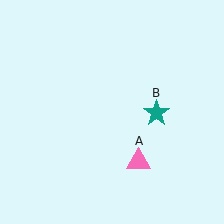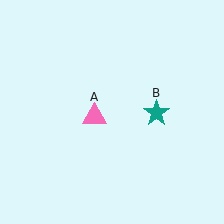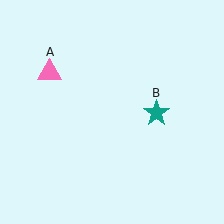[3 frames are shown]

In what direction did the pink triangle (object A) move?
The pink triangle (object A) moved up and to the left.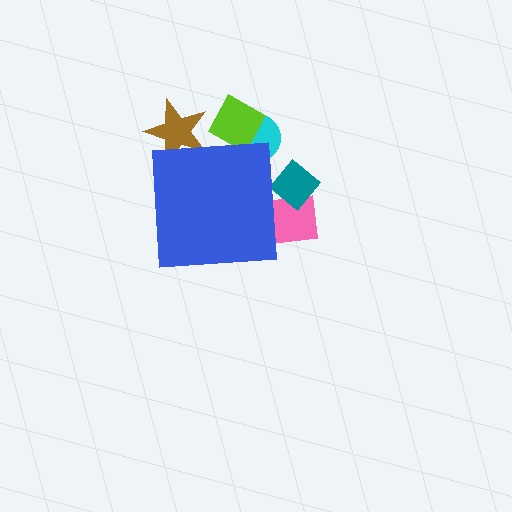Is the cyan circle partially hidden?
Yes, the cyan circle is partially hidden behind the blue square.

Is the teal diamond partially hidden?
Yes, the teal diamond is partially hidden behind the blue square.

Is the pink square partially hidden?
Yes, the pink square is partially hidden behind the blue square.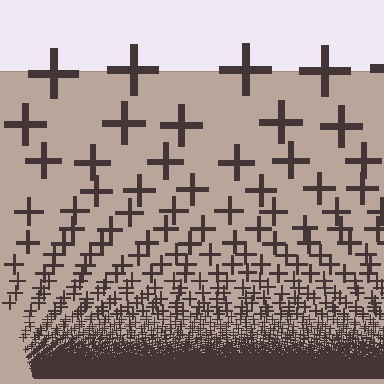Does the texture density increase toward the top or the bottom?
Density increases toward the bottom.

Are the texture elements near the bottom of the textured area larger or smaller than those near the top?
Smaller. The gradient is inverted — elements near the bottom are smaller and denser.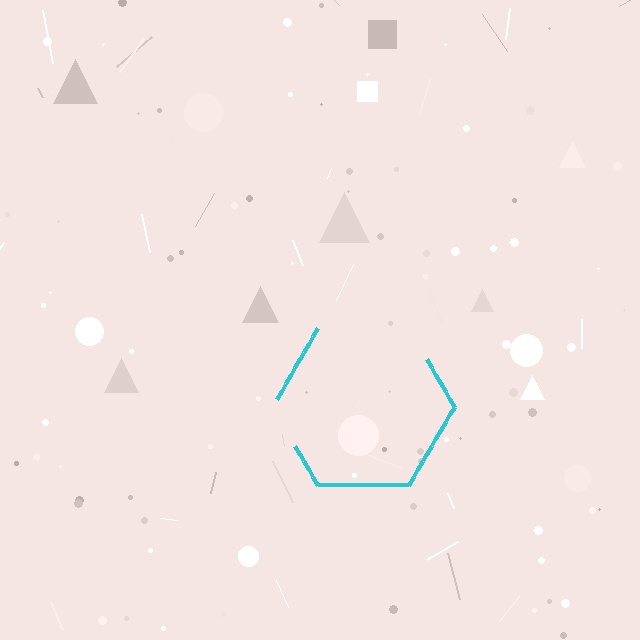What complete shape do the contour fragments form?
The contour fragments form a hexagon.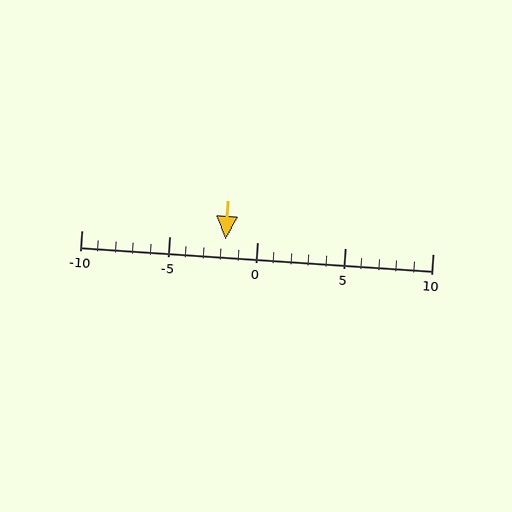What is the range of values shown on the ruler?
The ruler shows values from -10 to 10.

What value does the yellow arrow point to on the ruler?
The yellow arrow points to approximately -2.